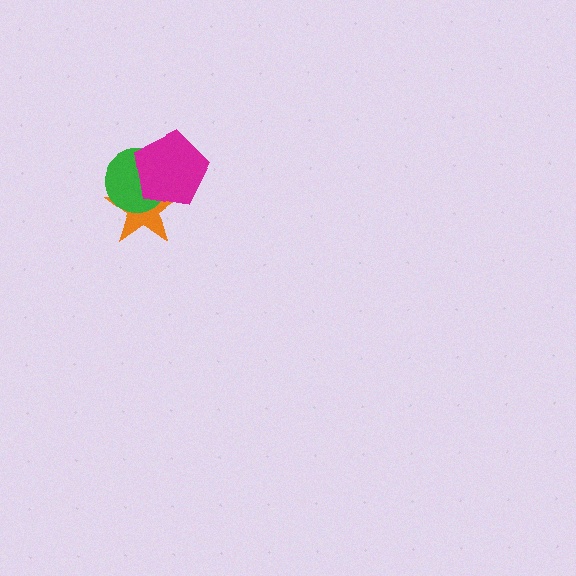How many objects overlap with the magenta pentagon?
2 objects overlap with the magenta pentagon.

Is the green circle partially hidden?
Yes, it is partially covered by another shape.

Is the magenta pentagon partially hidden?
No, no other shape covers it.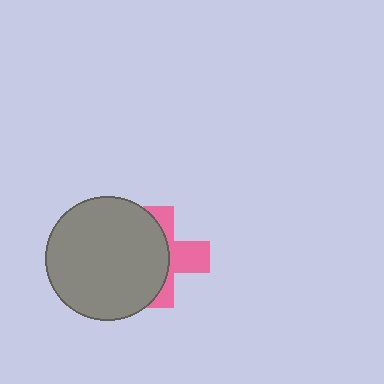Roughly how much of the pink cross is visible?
A small part of it is visible (roughly 43%).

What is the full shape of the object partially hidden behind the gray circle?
The partially hidden object is a pink cross.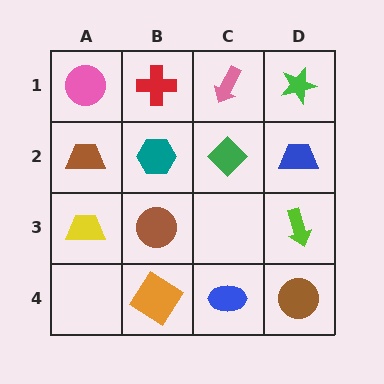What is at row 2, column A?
A brown trapezoid.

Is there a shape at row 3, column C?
No, that cell is empty.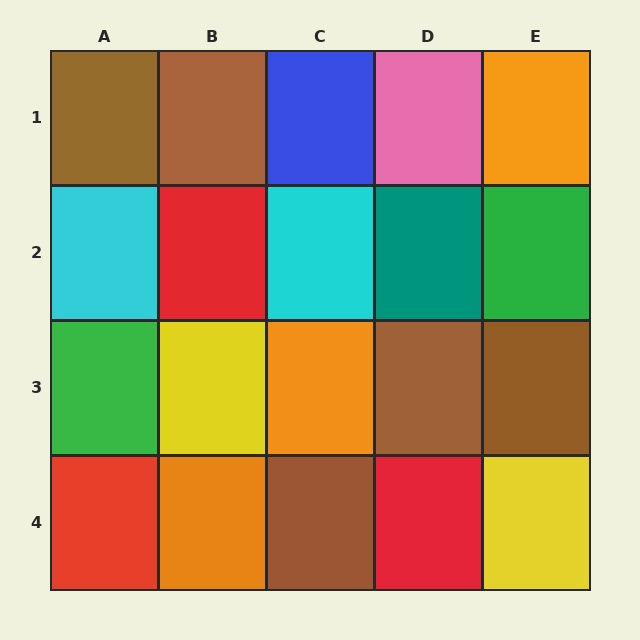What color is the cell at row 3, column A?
Green.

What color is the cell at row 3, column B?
Yellow.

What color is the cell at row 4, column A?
Red.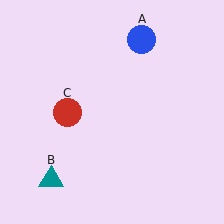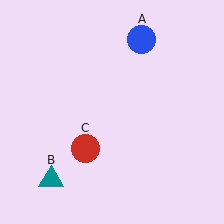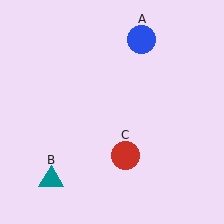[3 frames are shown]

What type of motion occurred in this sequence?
The red circle (object C) rotated counterclockwise around the center of the scene.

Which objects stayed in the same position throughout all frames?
Blue circle (object A) and teal triangle (object B) remained stationary.